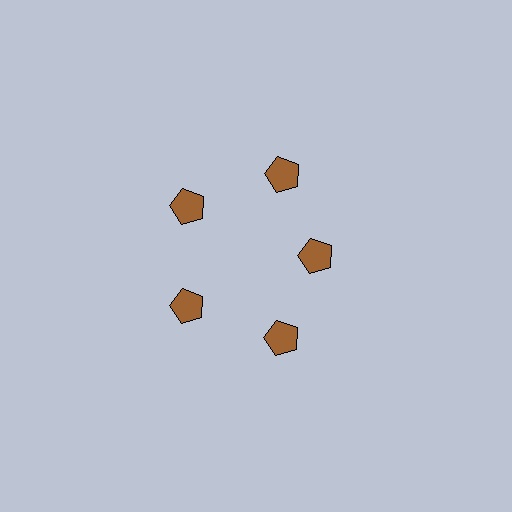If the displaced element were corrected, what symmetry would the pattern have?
It would have 5-fold rotational symmetry — the pattern would map onto itself every 72 degrees.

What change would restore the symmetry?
The symmetry would be restored by moving it outward, back onto the ring so that all 5 pentagons sit at equal angles and equal distance from the center.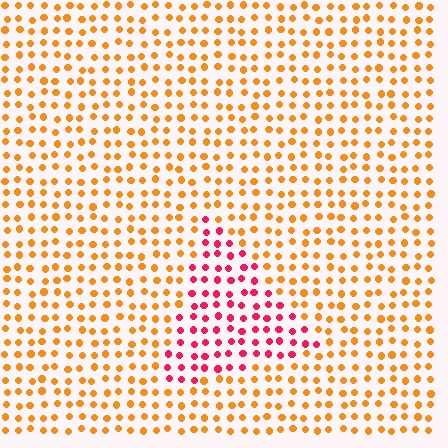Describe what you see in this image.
The image is filled with small orange elements in a uniform arrangement. A triangle-shaped region is visible where the elements are tinted to a slightly different hue, forming a subtle color boundary.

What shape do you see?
I see a triangle.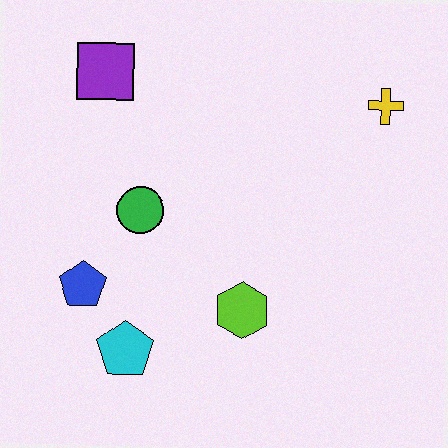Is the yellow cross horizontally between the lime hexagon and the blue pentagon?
No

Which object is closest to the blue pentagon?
The cyan pentagon is closest to the blue pentagon.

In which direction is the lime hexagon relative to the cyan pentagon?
The lime hexagon is to the right of the cyan pentagon.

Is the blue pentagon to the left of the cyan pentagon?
Yes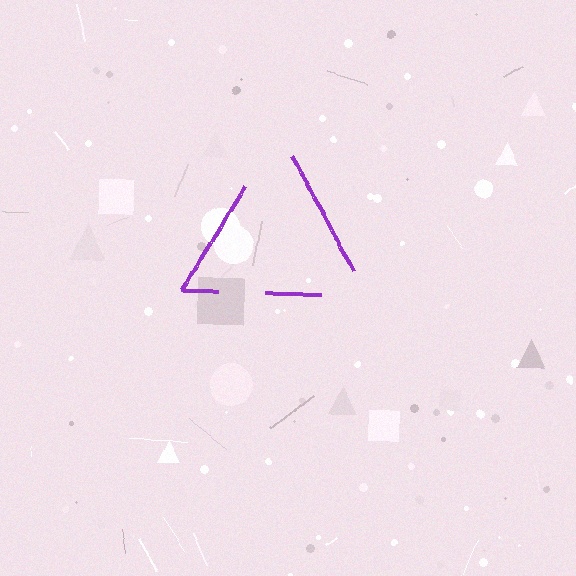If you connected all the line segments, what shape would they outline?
They would outline a triangle.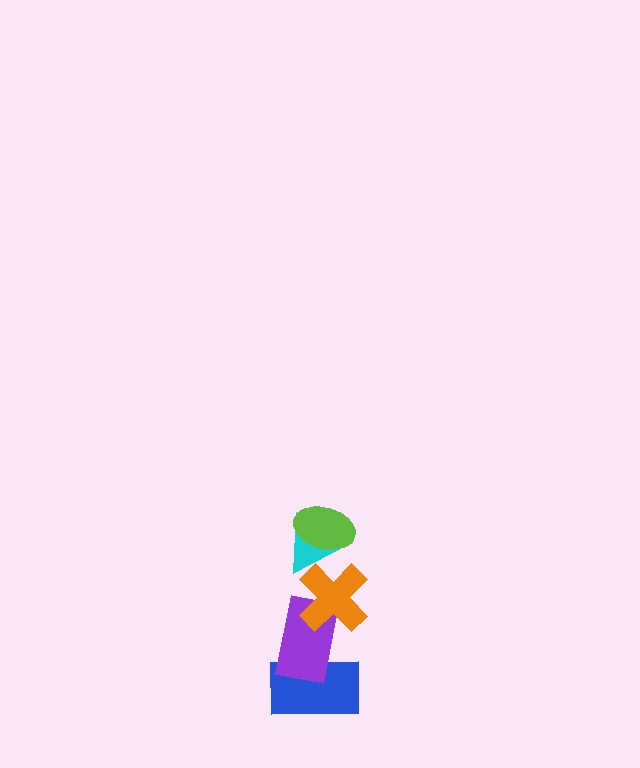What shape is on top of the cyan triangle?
The lime ellipse is on top of the cyan triangle.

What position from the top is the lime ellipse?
The lime ellipse is 1st from the top.